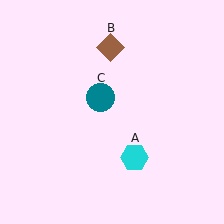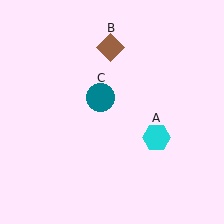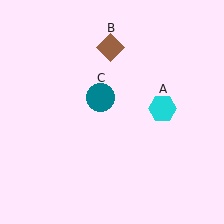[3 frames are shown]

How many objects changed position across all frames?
1 object changed position: cyan hexagon (object A).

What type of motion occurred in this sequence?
The cyan hexagon (object A) rotated counterclockwise around the center of the scene.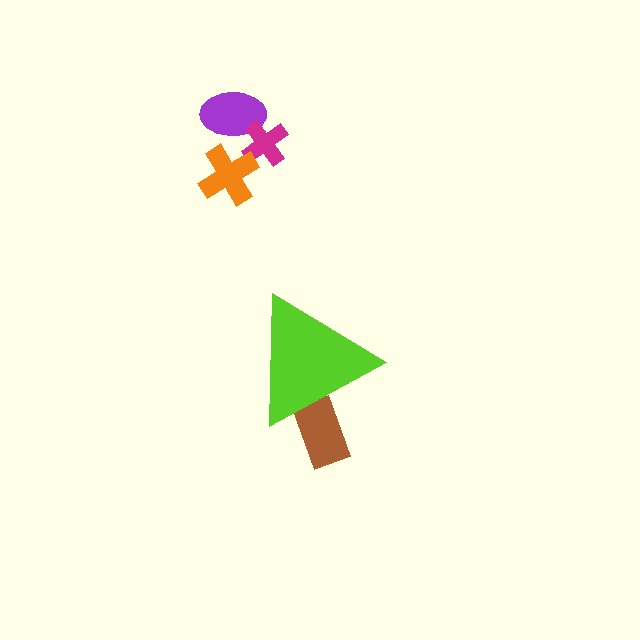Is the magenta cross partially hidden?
No, the magenta cross is fully visible.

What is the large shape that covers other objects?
A lime triangle.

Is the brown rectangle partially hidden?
Yes, the brown rectangle is partially hidden behind the lime triangle.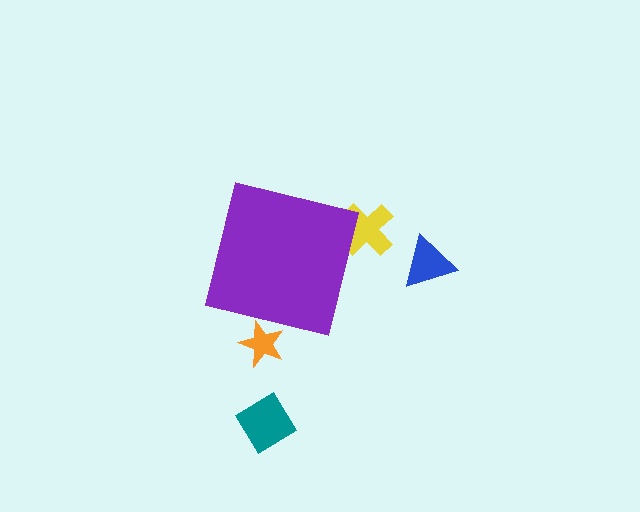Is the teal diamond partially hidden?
No, the teal diamond is fully visible.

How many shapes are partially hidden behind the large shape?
2 shapes are partially hidden.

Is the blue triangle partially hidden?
No, the blue triangle is fully visible.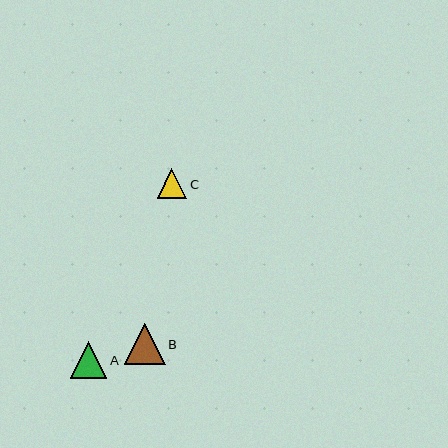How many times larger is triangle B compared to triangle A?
Triangle B is approximately 1.1 times the size of triangle A.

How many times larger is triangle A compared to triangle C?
Triangle A is approximately 1.2 times the size of triangle C.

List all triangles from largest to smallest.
From largest to smallest: B, A, C.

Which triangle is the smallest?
Triangle C is the smallest with a size of approximately 30 pixels.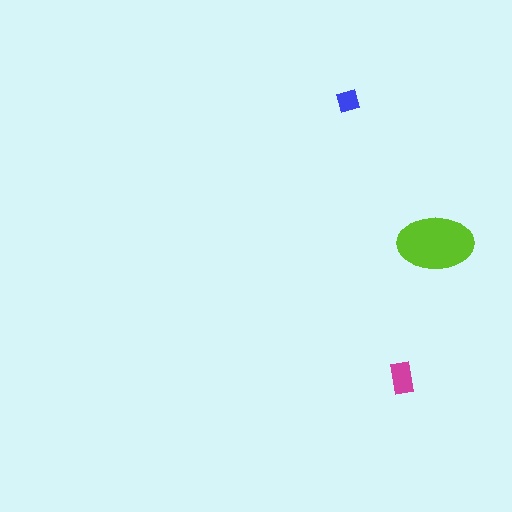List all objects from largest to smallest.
The lime ellipse, the magenta rectangle, the blue diamond.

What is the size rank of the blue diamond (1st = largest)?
3rd.